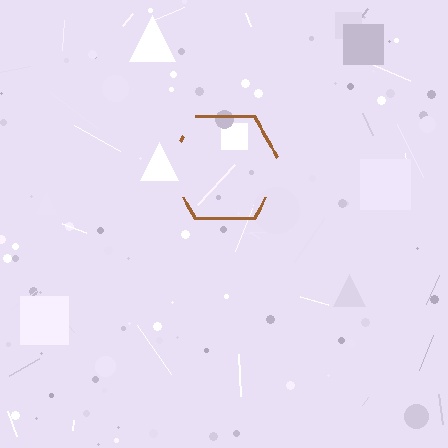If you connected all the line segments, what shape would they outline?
They would outline a hexagon.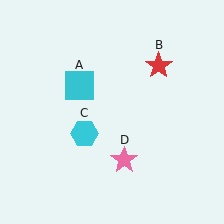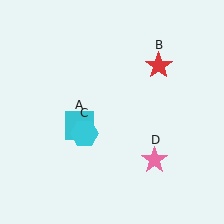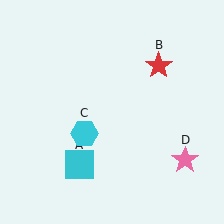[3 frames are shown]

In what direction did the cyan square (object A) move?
The cyan square (object A) moved down.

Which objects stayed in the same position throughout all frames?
Red star (object B) and cyan hexagon (object C) remained stationary.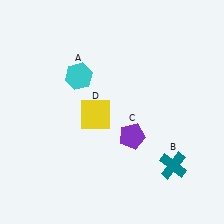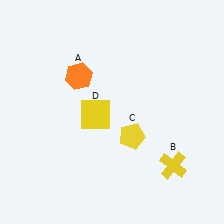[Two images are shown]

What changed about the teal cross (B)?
In Image 1, B is teal. In Image 2, it changed to yellow.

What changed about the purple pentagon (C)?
In Image 1, C is purple. In Image 2, it changed to yellow.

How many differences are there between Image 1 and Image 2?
There are 3 differences between the two images.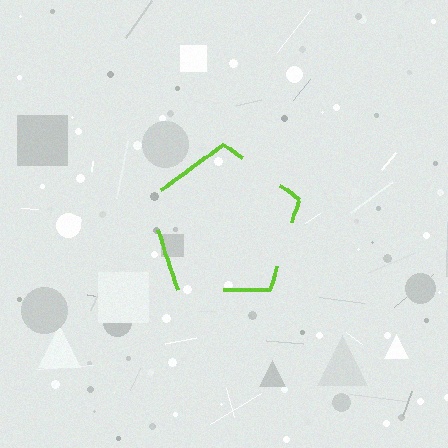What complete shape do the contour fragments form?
The contour fragments form a pentagon.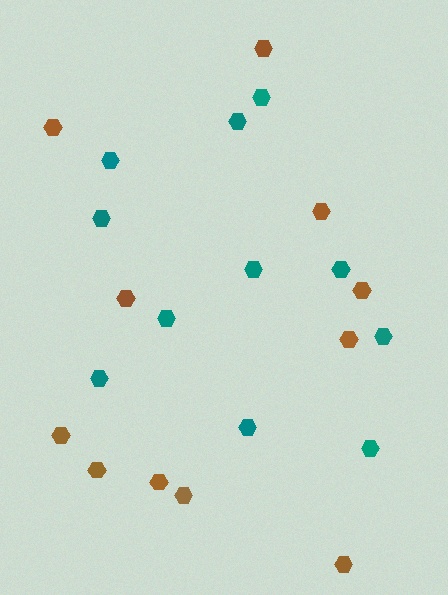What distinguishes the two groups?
There are 2 groups: one group of teal hexagons (11) and one group of brown hexagons (11).